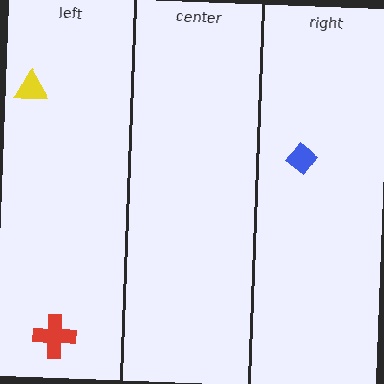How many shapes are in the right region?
1.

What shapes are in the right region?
The blue diamond.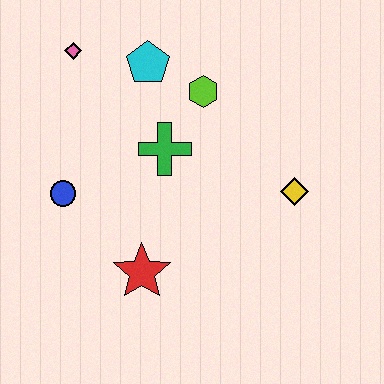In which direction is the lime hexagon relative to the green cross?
The lime hexagon is above the green cross.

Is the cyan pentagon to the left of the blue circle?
No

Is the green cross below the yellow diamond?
No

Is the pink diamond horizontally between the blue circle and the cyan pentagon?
Yes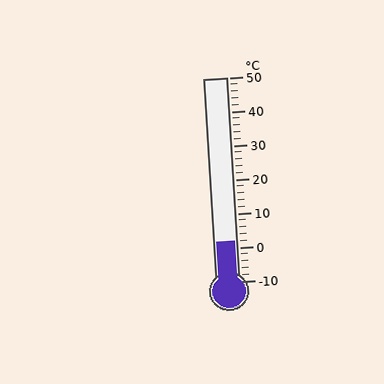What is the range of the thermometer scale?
The thermometer scale ranges from -10°C to 50°C.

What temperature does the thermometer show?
The thermometer shows approximately 2°C.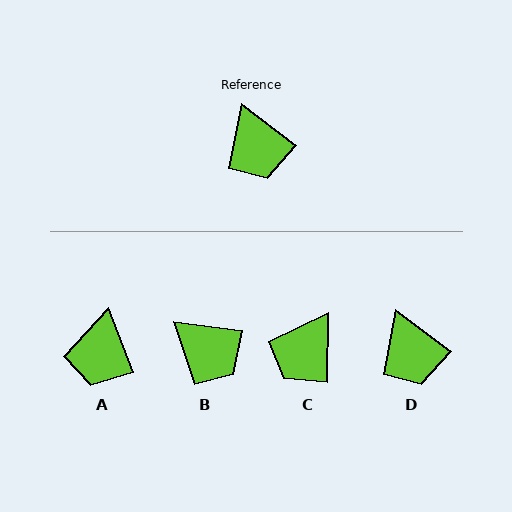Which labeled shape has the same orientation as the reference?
D.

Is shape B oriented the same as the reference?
No, it is off by about 30 degrees.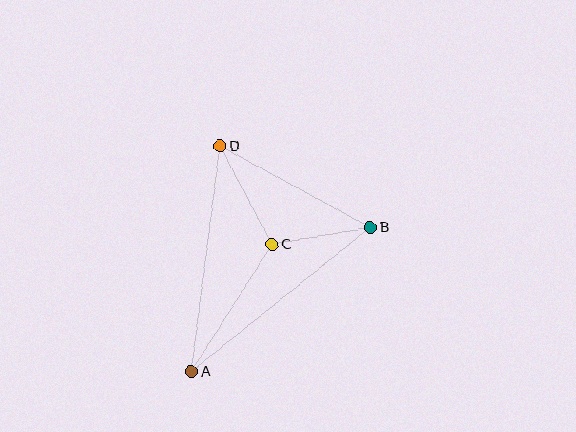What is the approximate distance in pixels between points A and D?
The distance between A and D is approximately 228 pixels.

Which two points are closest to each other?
Points B and C are closest to each other.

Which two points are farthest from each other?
Points A and B are farthest from each other.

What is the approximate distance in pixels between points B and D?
The distance between B and D is approximately 171 pixels.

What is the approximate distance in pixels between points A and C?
The distance between A and C is approximately 150 pixels.